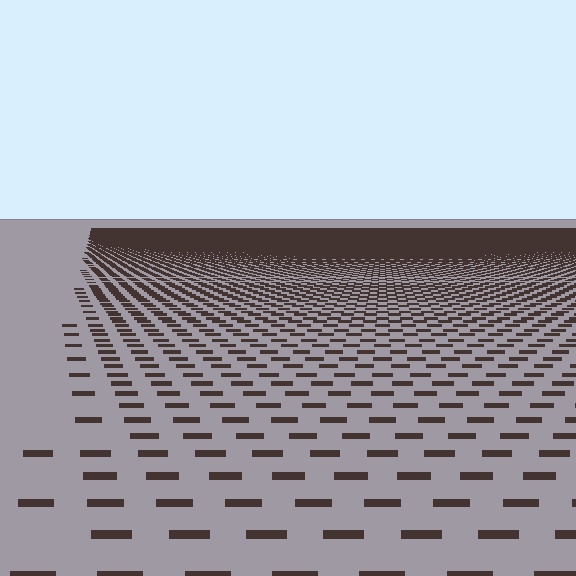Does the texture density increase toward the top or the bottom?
Density increases toward the top.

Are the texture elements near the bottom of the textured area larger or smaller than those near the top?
Larger. Near the bottom, elements are closer to the viewer and appear at a bigger on-screen size.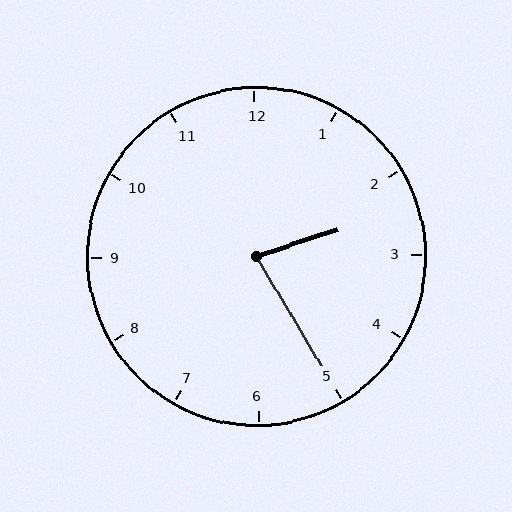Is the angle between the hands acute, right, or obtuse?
It is acute.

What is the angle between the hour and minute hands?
Approximately 78 degrees.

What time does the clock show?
2:25.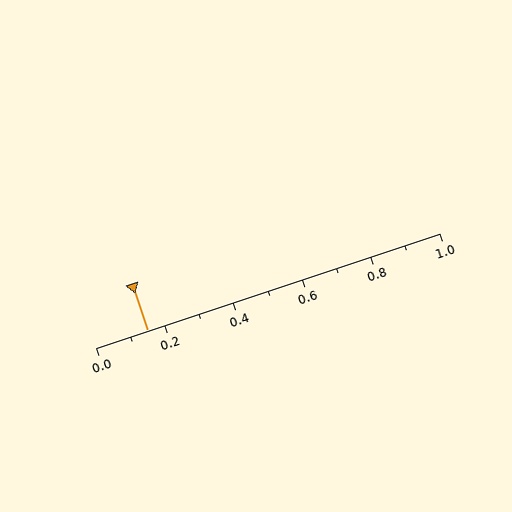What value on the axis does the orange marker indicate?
The marker indicates approximately 0.15.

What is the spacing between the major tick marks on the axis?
The major ticks are spaced 0.2 apart.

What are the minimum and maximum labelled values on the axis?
The axis runs from 0.0 to 1.0.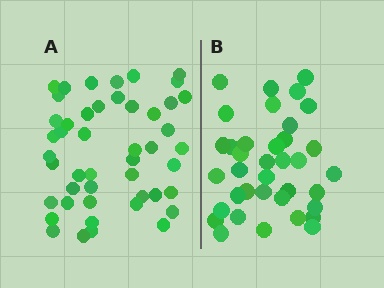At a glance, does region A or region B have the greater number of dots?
Region A (the left region) has more dots.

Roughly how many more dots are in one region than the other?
Region A has roughly 10 or so more dots than region B.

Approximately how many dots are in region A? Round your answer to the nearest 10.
About 50 dots. (The exact count is 47, which rounds to 50.)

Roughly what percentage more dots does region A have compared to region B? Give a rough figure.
About 25% more.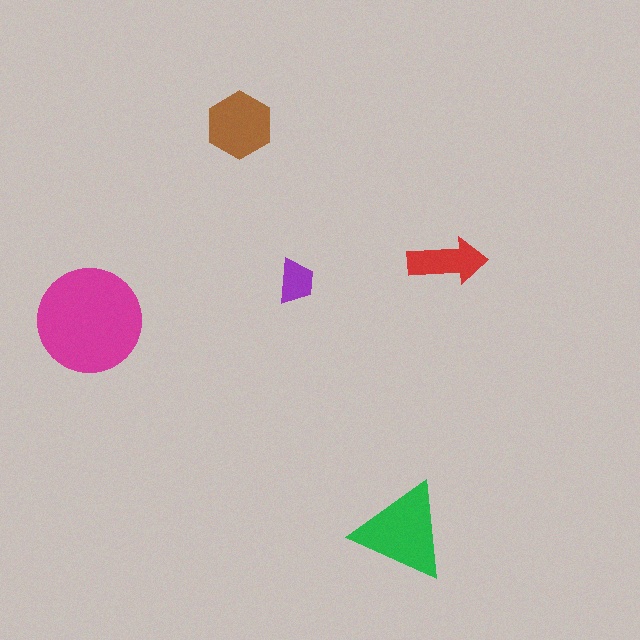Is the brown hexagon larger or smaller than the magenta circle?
Smaller.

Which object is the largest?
The magenta circle.